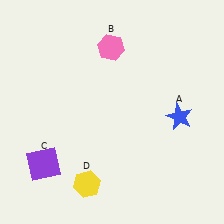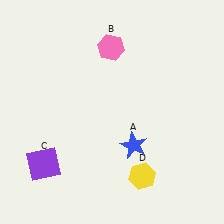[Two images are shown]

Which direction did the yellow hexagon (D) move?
The yellow hexagon (D) moved right.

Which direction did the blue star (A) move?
The blue star (A) moved left.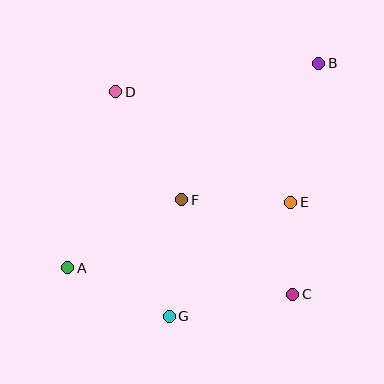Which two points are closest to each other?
Points C and E are closest to each other.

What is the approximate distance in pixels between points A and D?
The distance between A and D is approximately 183 pixels.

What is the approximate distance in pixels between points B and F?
The distance between B and F is approximately 193 pixels.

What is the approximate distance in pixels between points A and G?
The distance between A and G is approximately 112 pixels.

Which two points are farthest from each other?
Points A and B are farthest from each other.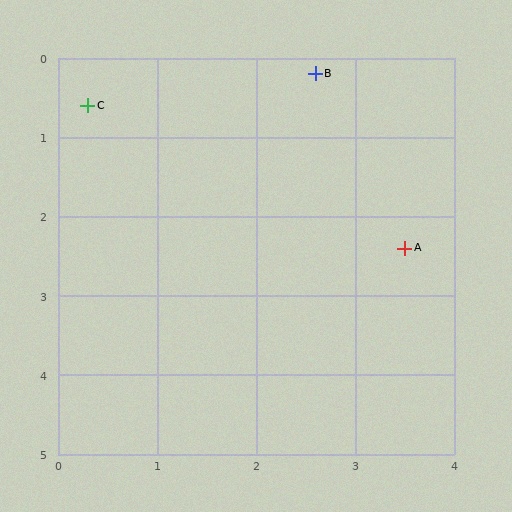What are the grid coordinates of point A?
Point A is at approximately (3.5, 2.4).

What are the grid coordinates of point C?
Point C is at approximately (0.3, 0.6).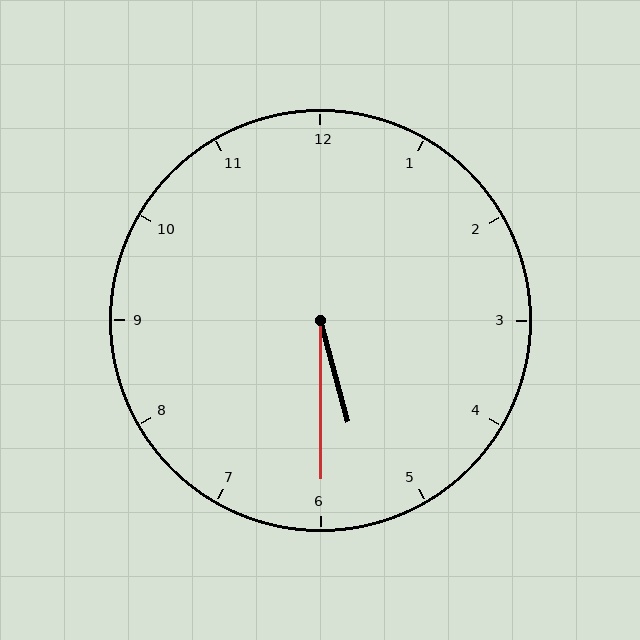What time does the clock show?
5:30.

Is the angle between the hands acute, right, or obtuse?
It is acute.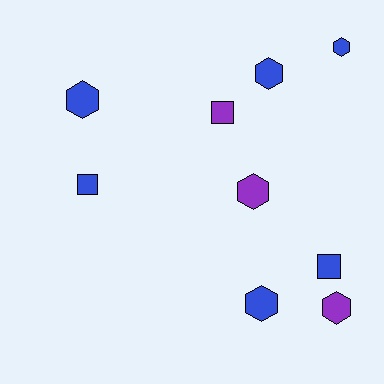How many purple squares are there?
There is 1 purple square.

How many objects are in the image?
There are 9 objects.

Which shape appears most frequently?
Hexagon, with 6 objects.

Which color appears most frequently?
Blue, with 6 objects.